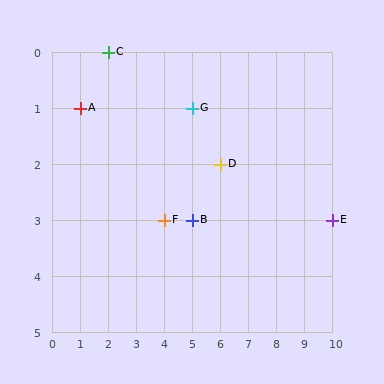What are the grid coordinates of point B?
Point B is at grid coordinates (5, 3).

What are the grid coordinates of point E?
Point E is at grid coordinates (10, 3).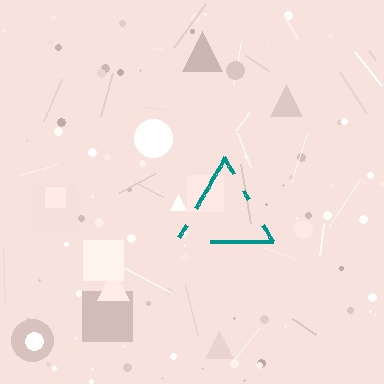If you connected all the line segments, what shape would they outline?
They would outline a triangle.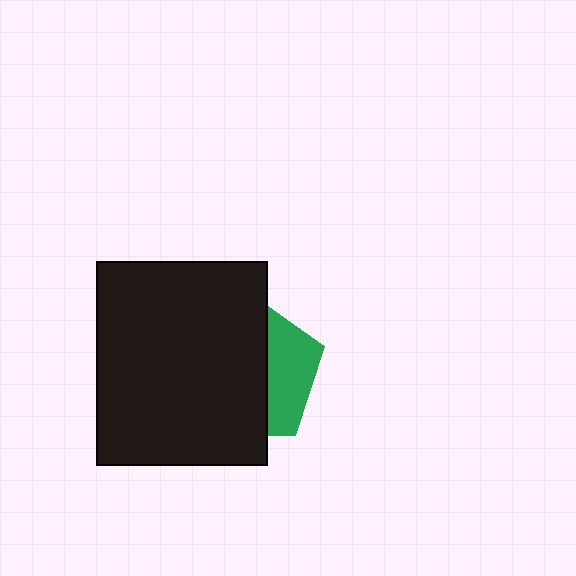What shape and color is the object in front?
The object in front is a black rectangle.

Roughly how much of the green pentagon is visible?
A small part of it is visible (roughly 33%).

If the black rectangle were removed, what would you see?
You would see the complete green pentagon.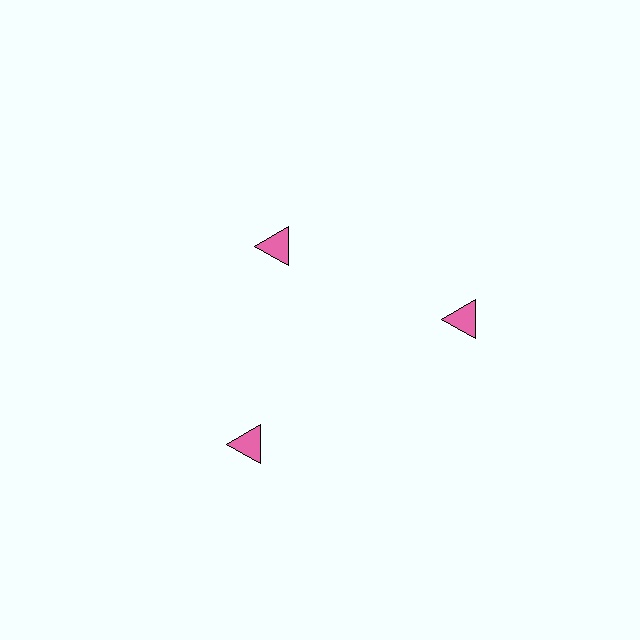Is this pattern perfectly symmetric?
No. The 3 pink triangles are arranged in a ring, but one element near the 11 o'clock position is pulled inward toward the center, breaking the 3-fold rotational symmetry.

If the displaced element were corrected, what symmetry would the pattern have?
It would have 3-fold rotational symmetry — the pattern would map onto itself every 120 degrees.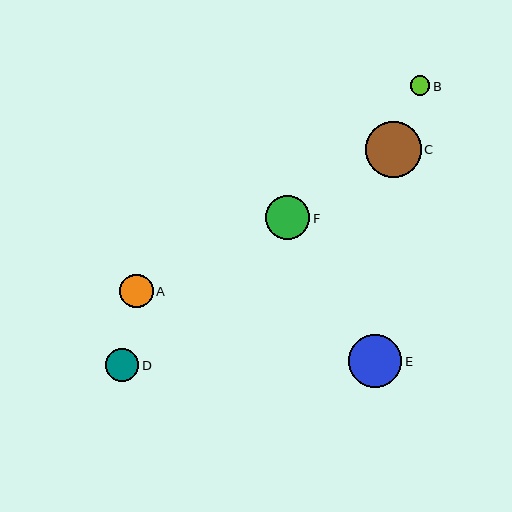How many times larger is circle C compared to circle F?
Circle C is approximately 1.3 times the size of circle F.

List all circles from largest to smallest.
From largest to smallest: C, E, F, A, D, B.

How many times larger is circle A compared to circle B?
Circle A is approximately 1.7 times the size of circle B.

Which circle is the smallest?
Circle B is the smallest with a size of approximately 20 pixels.